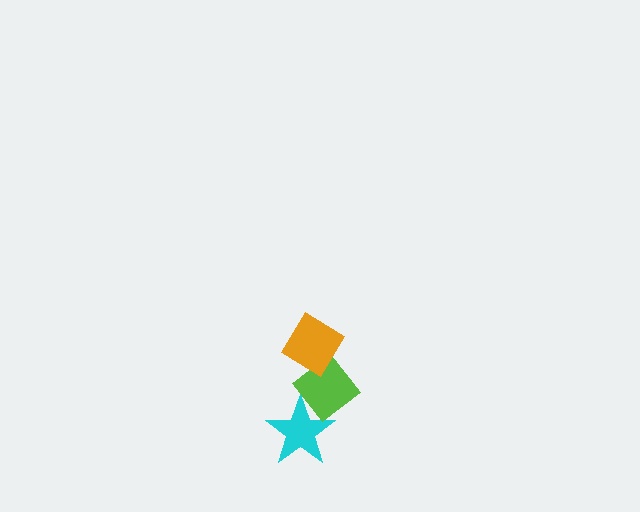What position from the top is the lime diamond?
The lime diamond is 2nd from the top.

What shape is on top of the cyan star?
The lime diamond is on top of the cyan star.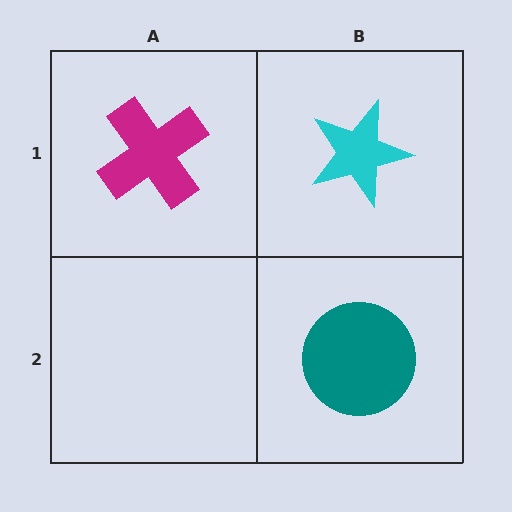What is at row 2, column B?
A teal circle.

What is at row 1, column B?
A cyan star.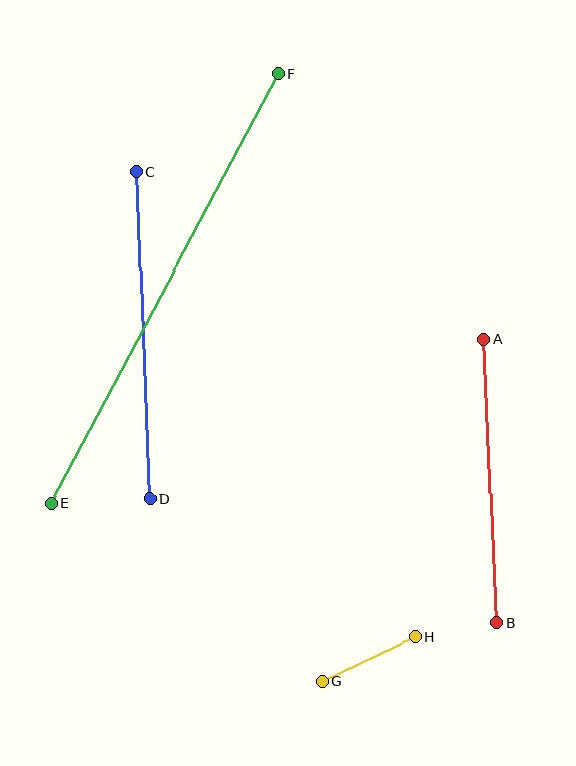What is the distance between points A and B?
The distance is approximately 284 pixels.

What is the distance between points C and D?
The distance is approximately 327 pixels.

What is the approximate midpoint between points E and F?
The midpoint is at approximately (164, 288) pixels.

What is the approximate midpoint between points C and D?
The midpoint is at approximately (143, 335) pixels.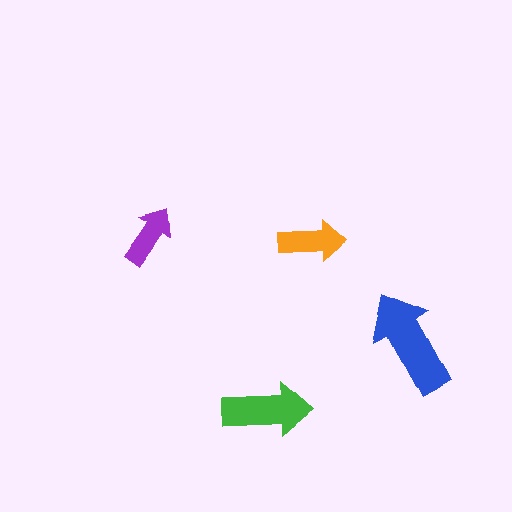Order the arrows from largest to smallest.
the blue one, the green one, the orange one, the purple one.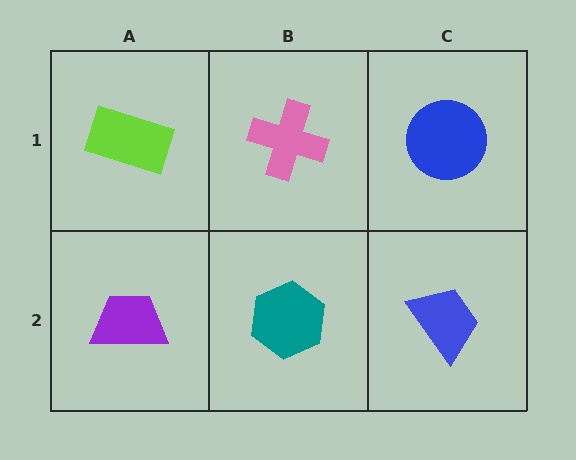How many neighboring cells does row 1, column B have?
3.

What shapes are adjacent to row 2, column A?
A lime rectangle (row 1, column A), a teal hexagon (row 2, column B).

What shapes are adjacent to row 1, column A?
A purple trapezoid (row 2, column A), a pink cross (row 1, column B).